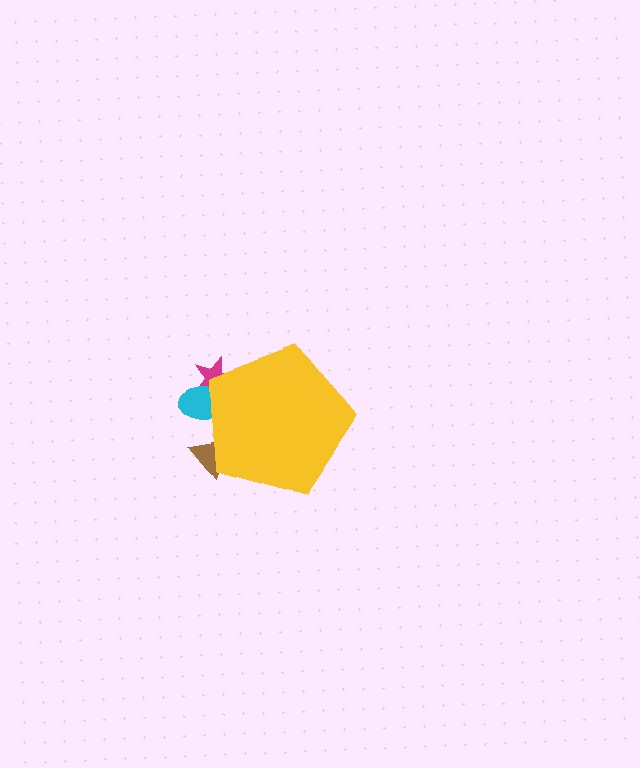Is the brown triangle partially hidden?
Yes, the brown triangle is partially hidden behind the yellow pentagon.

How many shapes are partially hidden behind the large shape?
3 shapes are partially hidden.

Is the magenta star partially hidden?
Yes, the magenta star is partially hidden behind the yellow pentagon.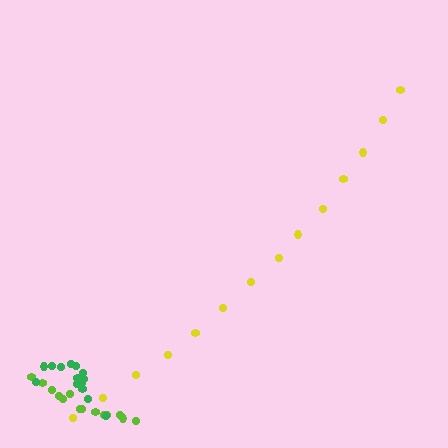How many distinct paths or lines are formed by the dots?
There are 3 distinct paths.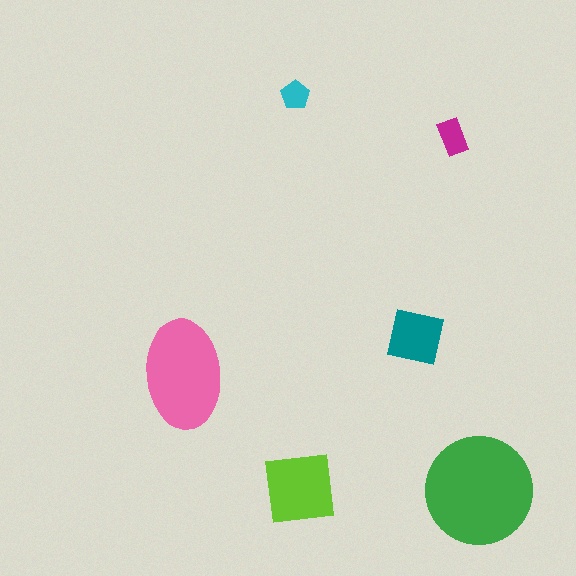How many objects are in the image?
There are 6 objects in the image.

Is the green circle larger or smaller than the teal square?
Larger.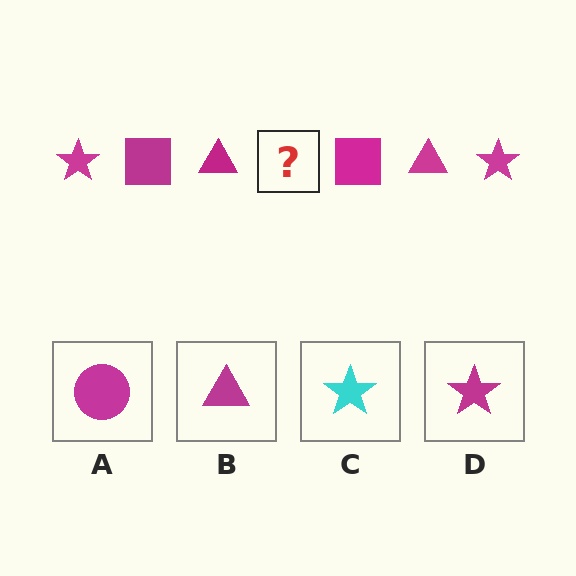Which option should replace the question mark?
Option D.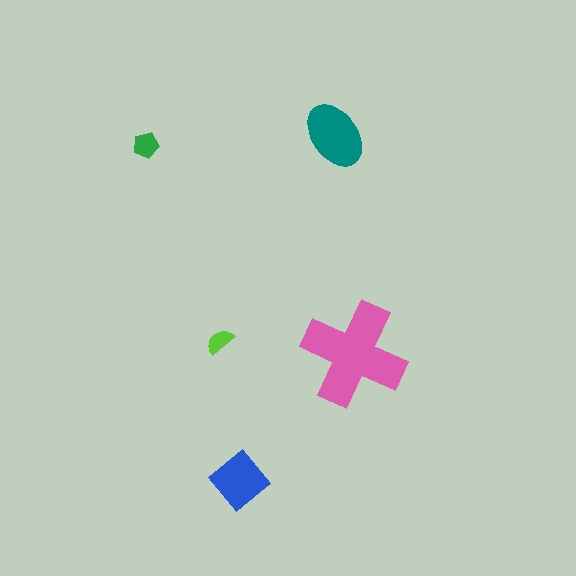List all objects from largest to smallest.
The pink cross, the teal ellipse, the blue diamond, the green pentagon, the lime semicircle.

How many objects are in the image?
There are 5 objects in the image.